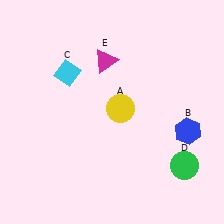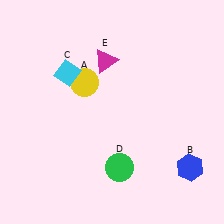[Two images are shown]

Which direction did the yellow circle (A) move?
The yellow circle (A) moved left.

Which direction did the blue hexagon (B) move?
The blue hexagon (B) moved down.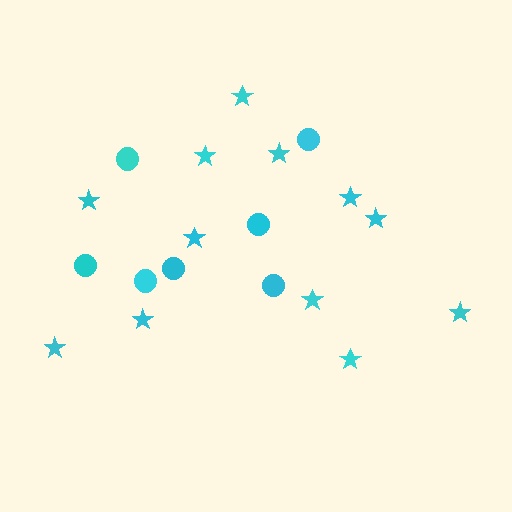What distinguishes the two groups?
There are 2 groups: one group of stars (12) and one group of circles (7).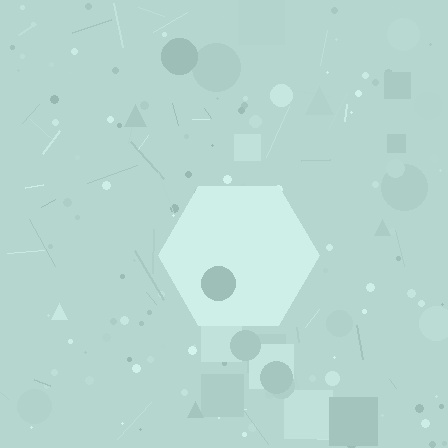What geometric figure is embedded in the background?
A hexagon is embedded in the background.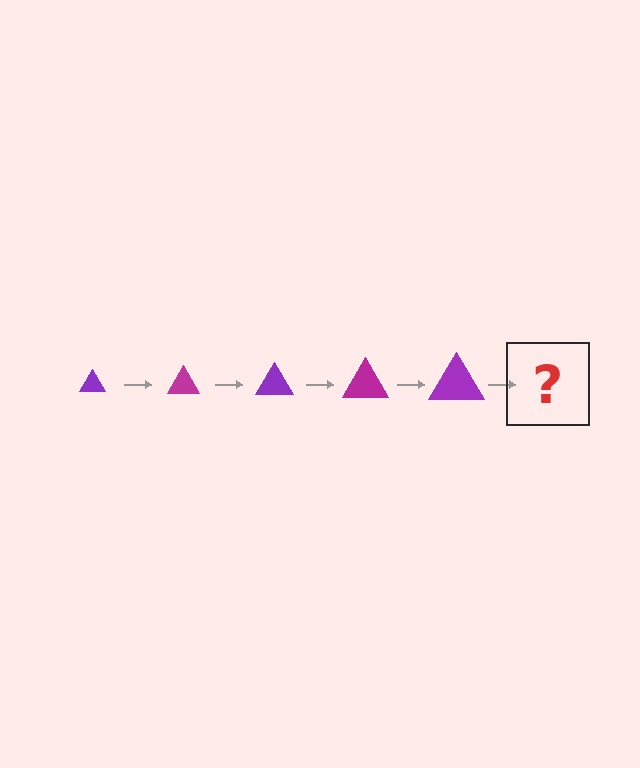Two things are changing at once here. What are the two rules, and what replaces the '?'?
The two rules are that the triangle grows larger each step and the color cycles through purple and magenta. The '?' should be a magenta triangle, larger than the previous one.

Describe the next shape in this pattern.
It should be a magenta triangle, larger than the previous one.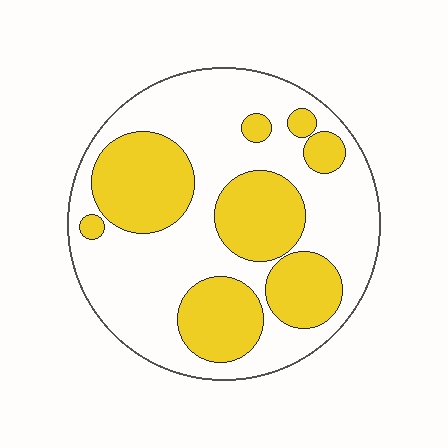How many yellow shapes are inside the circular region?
8.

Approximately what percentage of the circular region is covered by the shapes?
Approximately 40%.